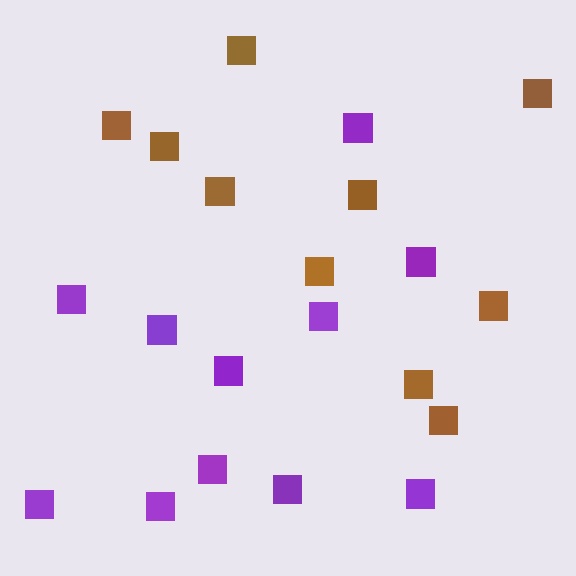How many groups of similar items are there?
There are 2 groups: one group of brown squares (10) and one group of purple squares (11).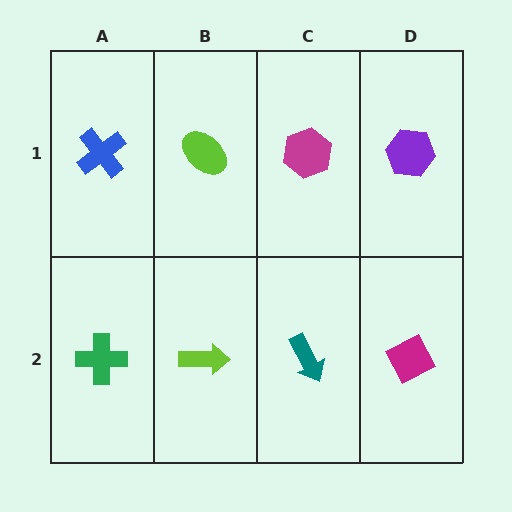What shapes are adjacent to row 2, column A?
A blue cross (row 1, column A), a lime arrow (row 2, column B).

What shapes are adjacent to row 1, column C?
A teal arrow (row 2, column C), a lime ellipse (row 1, column B), a purple hexagon (row 1, column D).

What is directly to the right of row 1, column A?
A lime ellipse.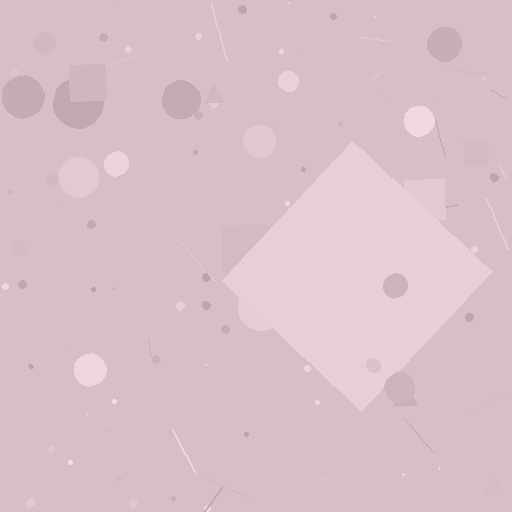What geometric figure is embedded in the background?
A diamond is embedded in the background.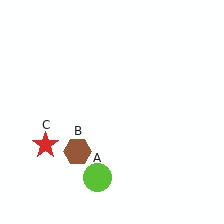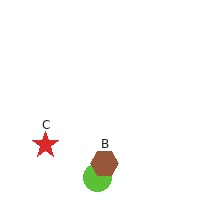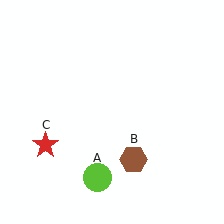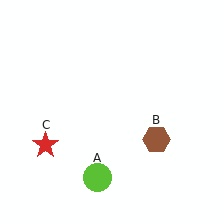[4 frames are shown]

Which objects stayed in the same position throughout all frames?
Lime circle (object A) and red star (object C) remained stationary.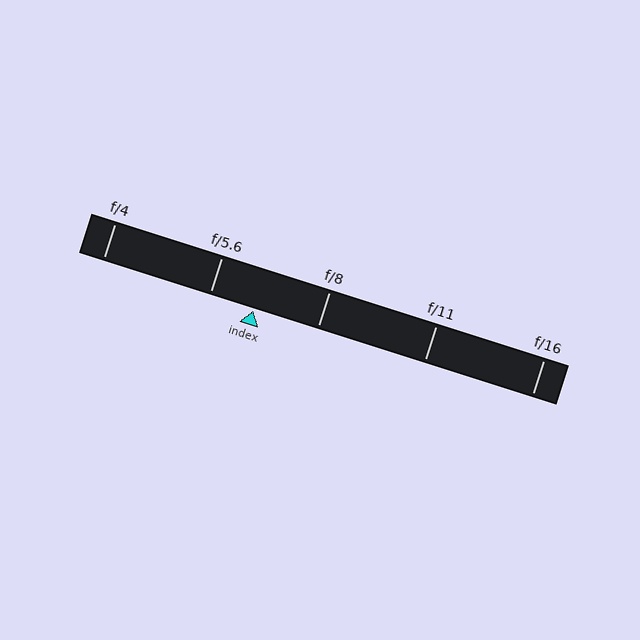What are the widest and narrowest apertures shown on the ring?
The widest aperture shown is f/4 and the narrowest is f/16.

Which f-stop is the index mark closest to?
The index mark is closest to f/5.6.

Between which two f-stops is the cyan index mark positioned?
The index mark is between f/5.6 and f/8.